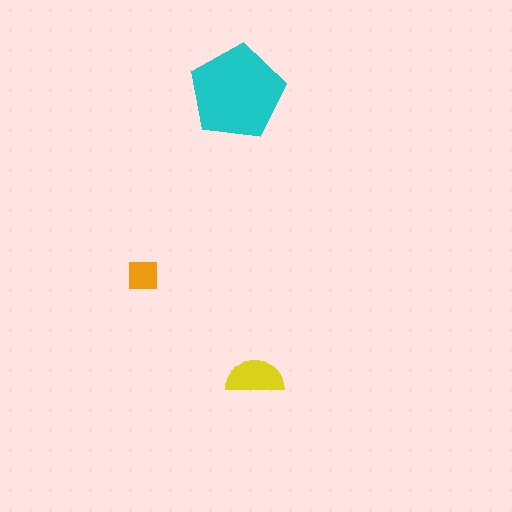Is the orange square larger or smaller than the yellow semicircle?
Smaller.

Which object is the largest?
The cyan pentagon.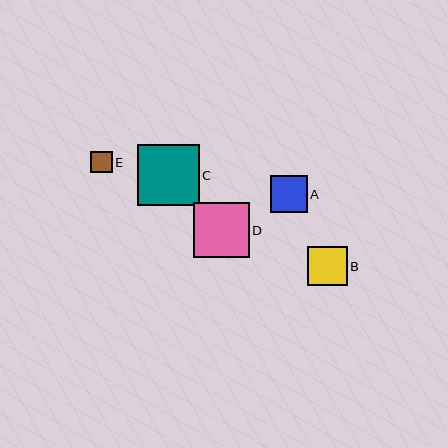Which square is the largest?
Square C is the largest with a size of approximately 62 pixels.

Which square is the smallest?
Square E is the smallest with a size of approximately 22 pixels.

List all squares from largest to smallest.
From largest to smallest: C, D, B, A, E.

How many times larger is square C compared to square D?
Square C is approximately 1.1 times the size of square D.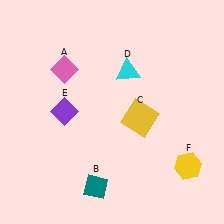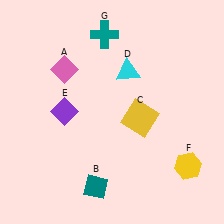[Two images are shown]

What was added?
A teal cross (G) was added in Image 2.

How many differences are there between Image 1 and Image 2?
There is 1 difference between the two images.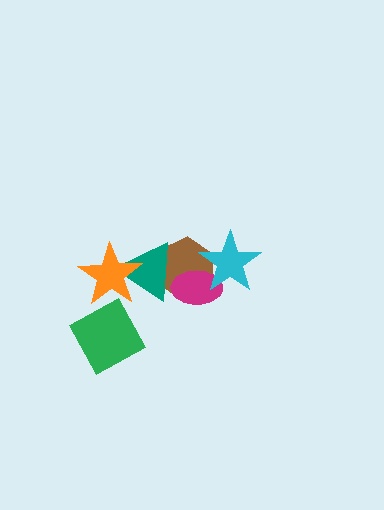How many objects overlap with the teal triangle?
3 objects overlap with the teal triangle.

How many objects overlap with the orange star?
1 object overlaps with the orange star.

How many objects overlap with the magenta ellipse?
3 objects overlap with the magenta ellipse.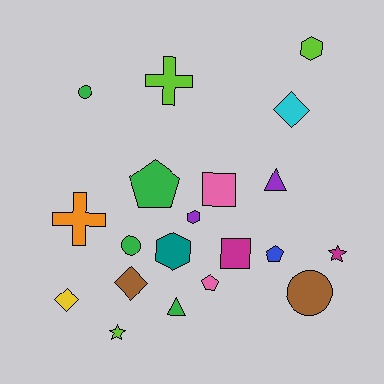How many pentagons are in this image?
There are 3 pentagons.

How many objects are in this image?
There are 20 objects.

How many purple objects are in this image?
There are 2 purple objects.